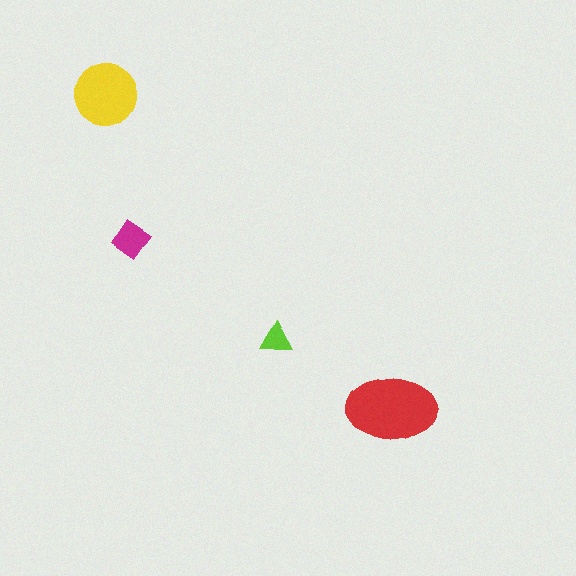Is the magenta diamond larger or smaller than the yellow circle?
Smaller.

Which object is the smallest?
The lime triangle.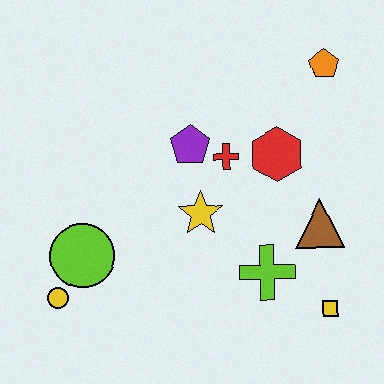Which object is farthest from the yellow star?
The orange pentagon is farthest from the yellow star.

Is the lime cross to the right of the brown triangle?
No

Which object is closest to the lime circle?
The yellow circle is closest to the lime circle.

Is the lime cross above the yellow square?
Yes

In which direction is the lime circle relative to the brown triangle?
The lime circle is to the left of the brown triangle.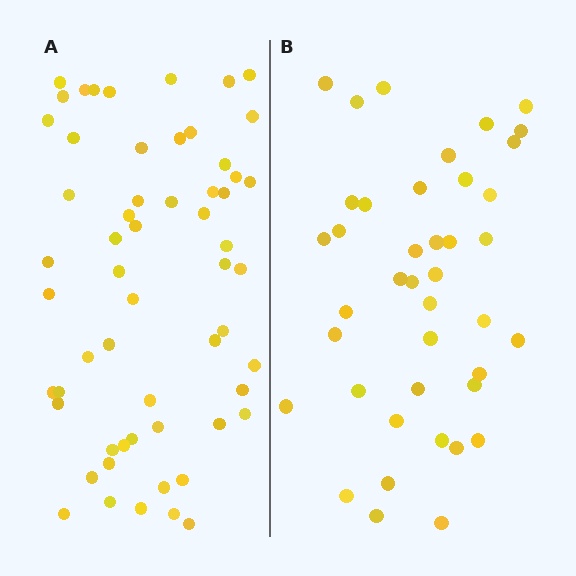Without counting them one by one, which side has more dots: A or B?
Region A (the left region) has more dots.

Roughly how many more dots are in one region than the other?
Region A has approximately 15 more dots than region B.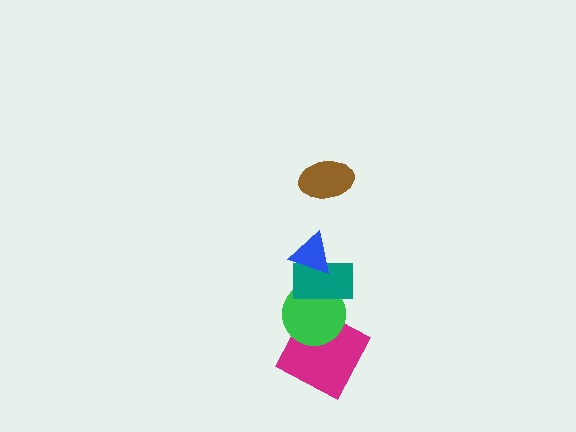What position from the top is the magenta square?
The magenta square is 5th from the top.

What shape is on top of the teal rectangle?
The blue triangle is on top of the teal rectangle.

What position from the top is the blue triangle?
The blue triangle is 2nd from the top.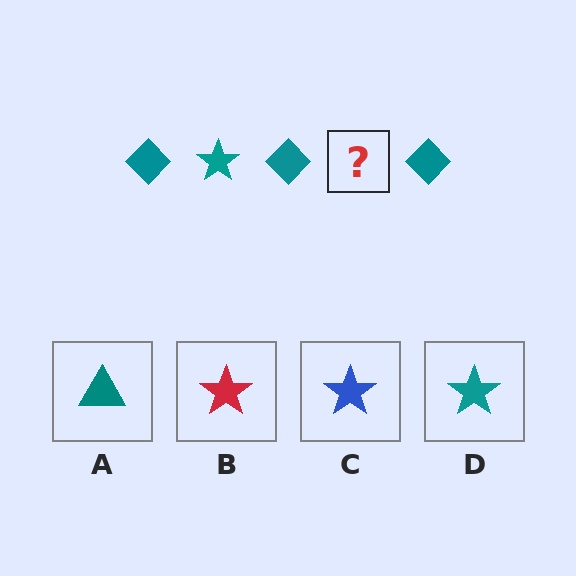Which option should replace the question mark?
Option D.